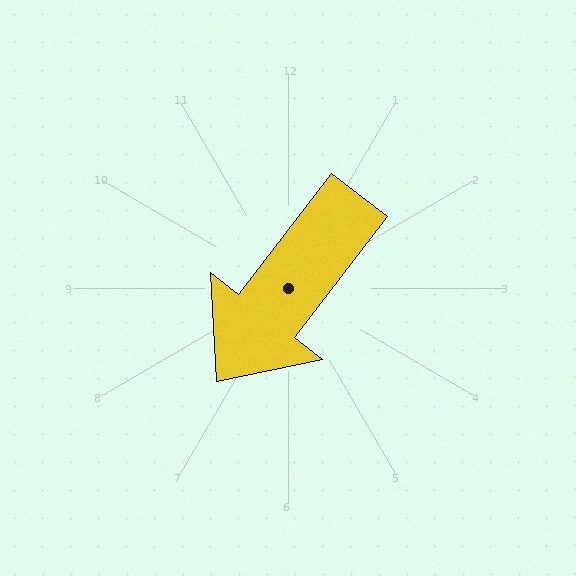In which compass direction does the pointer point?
Southwest.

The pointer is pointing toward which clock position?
Roughly 7 o'clock.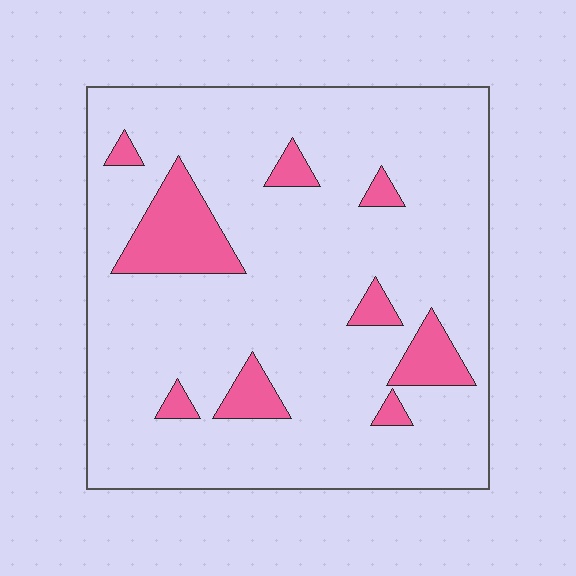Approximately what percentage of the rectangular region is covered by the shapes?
Approximately 15%.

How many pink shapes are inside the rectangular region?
9.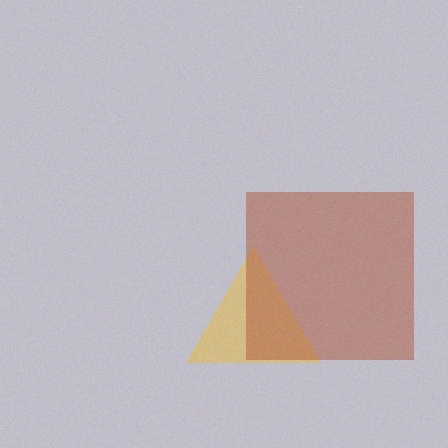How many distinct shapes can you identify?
There are 2 distinct shapes: a yellow triangle, a brown square.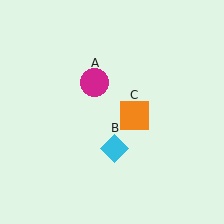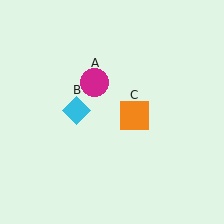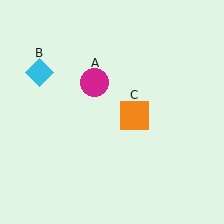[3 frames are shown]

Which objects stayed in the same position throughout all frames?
Magenta circle (object A) and orange square (object C) remained stationary.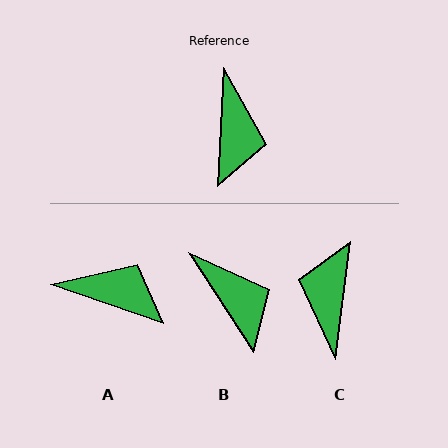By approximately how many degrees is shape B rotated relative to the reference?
Approximately 36 degrees counter-clockwise.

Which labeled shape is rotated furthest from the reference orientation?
C, about 176 degrees away.